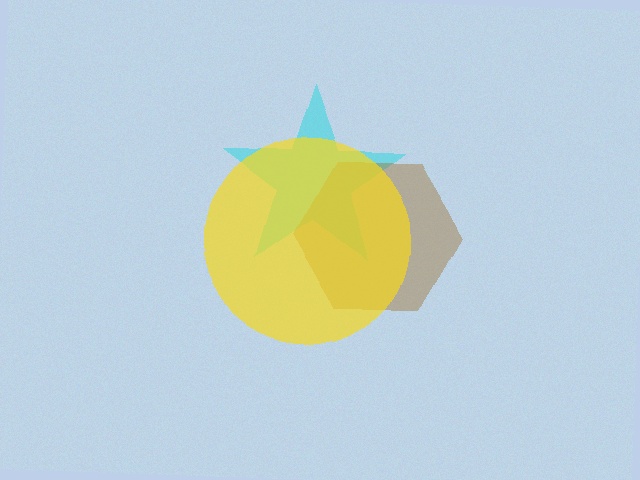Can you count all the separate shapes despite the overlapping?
Yes, there are 3 separate shapes.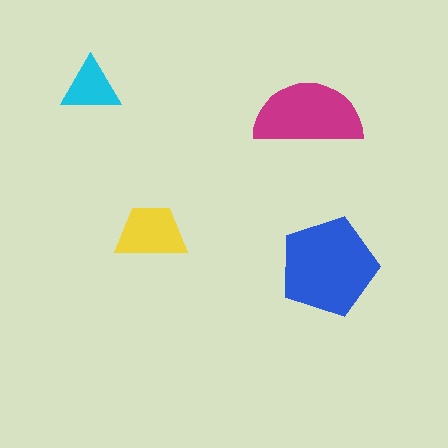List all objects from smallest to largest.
The cyan triangle, the yellow trapezoid, the magenta semicircle, the blue pentagon.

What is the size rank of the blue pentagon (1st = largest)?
1st.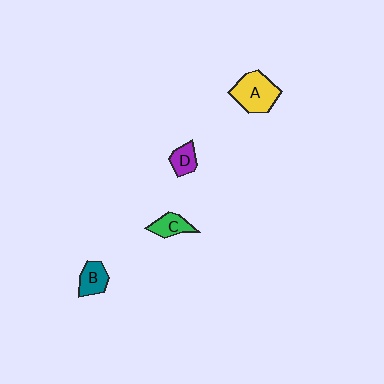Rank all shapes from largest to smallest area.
From largest to smallest: A (yellow), B (teal), C (green), D (purple).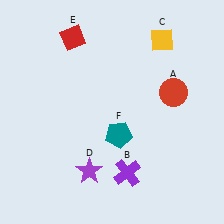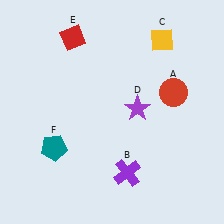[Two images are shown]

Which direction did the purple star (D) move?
The purple star (D) moved up.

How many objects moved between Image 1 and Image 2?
2 objects moved between the two images.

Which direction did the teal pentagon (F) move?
The teal pentagon (F) moved left.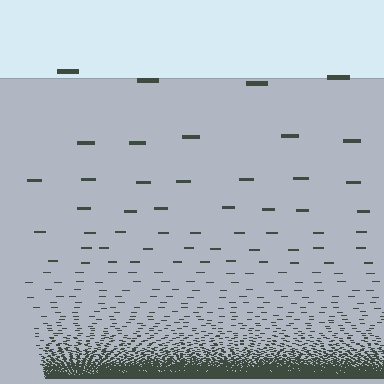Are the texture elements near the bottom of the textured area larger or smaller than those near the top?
Smaller. The gradient is inverted — elements near the bottom are smaller and denser.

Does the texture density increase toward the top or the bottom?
Density increases toward the bottom.